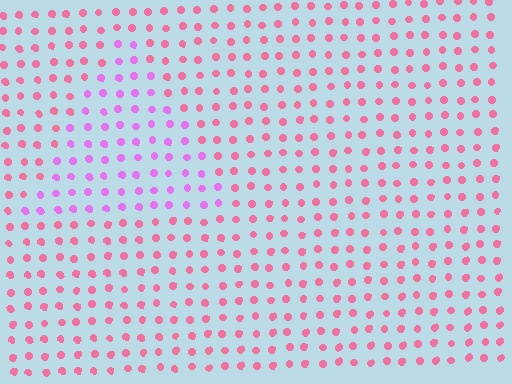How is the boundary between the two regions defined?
The boundary is defined purely by a slight shift in hue (about 42 degrees). Spacing, size, and orientation are identical on both sides.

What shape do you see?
I see a triangle.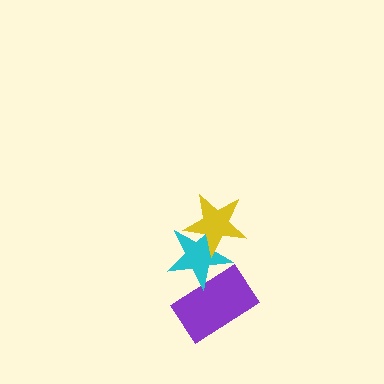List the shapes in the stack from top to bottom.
From top to bottom: the yellow star, the cyan star, the purple rectangle.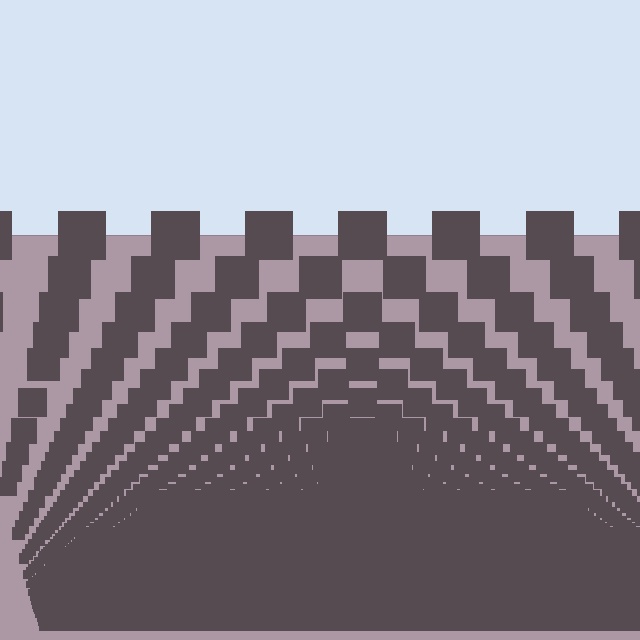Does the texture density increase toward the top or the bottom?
Density increases toward the bottom.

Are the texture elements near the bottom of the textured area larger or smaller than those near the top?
Smaller. The gradient is inverted — elements near the bottom are smaller and denser.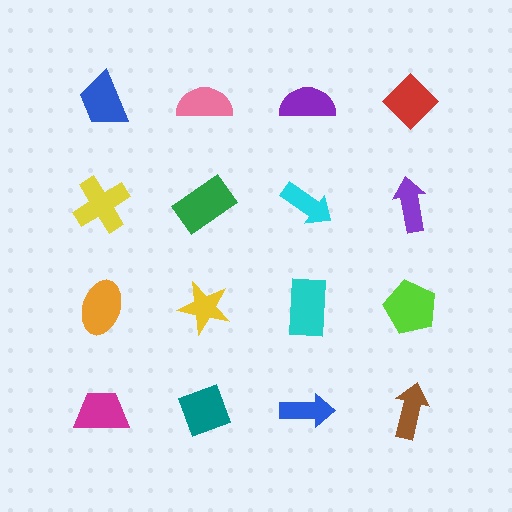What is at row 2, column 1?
A yellow cross.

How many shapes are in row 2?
4 shapes.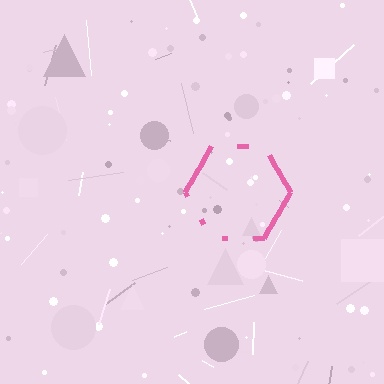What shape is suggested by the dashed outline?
The dashed outline suggests a hexagon.